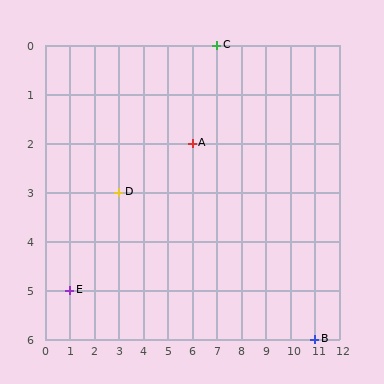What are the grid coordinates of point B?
Point B is at grid coordinates (11, 6).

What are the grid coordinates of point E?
Point E is at grid coordinates (1, 5).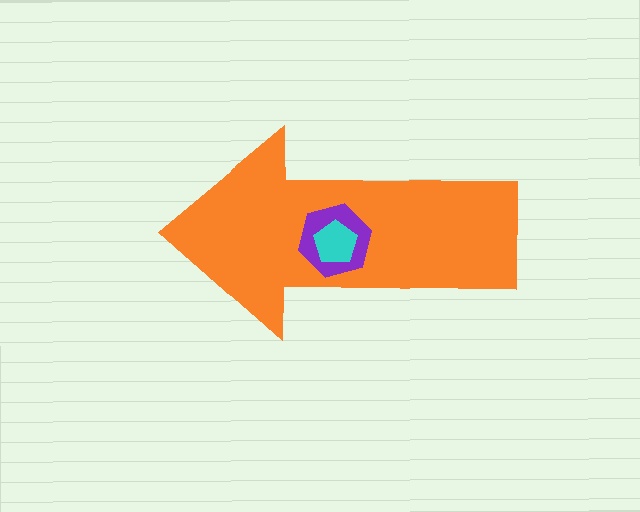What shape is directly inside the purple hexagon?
The cyan pentagon.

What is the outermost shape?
The orange arrow.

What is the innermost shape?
The cyan pentagon.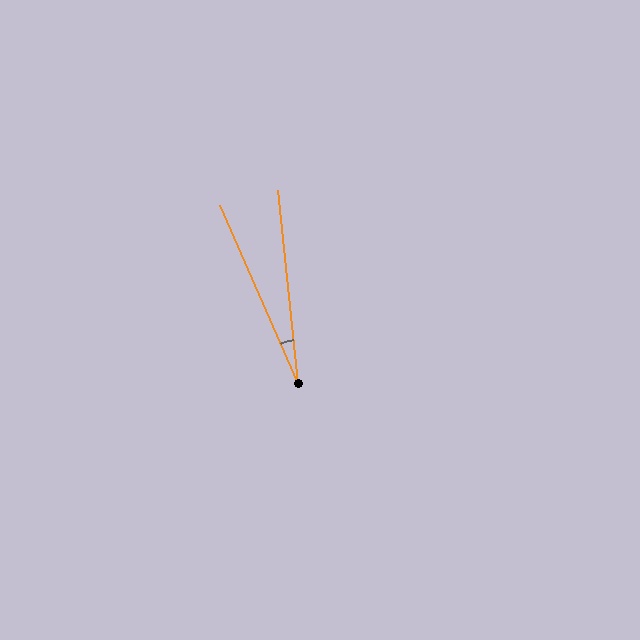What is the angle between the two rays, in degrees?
Approximately 18 degrees.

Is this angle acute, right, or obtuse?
It is acute.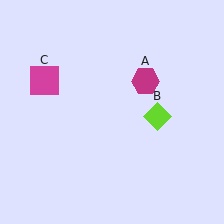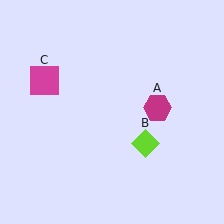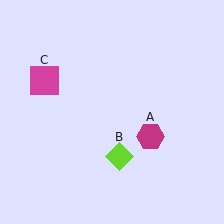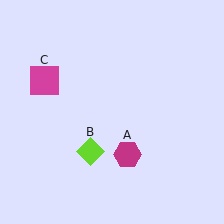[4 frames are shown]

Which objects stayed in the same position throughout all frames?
Magenta square (object C) remained stationary.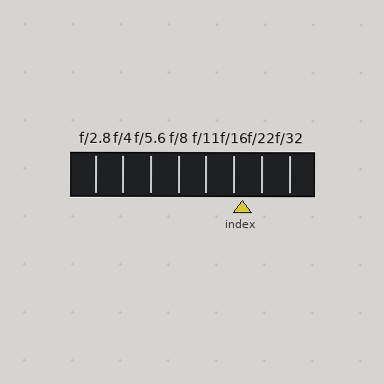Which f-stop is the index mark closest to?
The index mark is closest to f/16.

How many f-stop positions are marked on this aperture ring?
There are 8 f-stop positions marked.